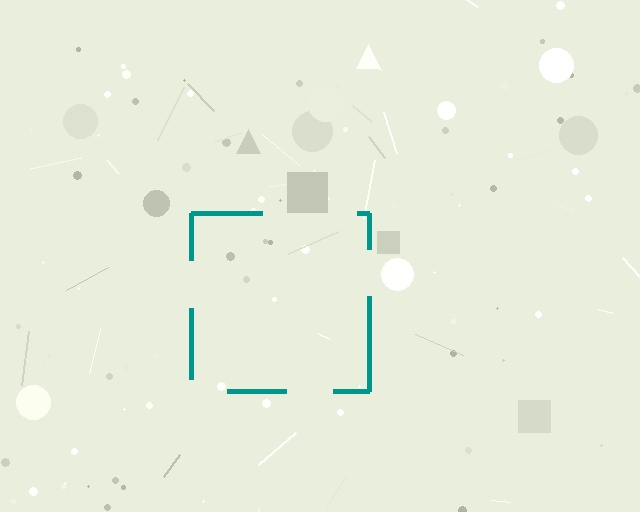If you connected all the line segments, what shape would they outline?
They would outline a square.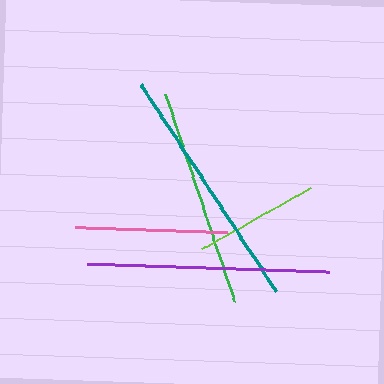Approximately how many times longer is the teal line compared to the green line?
The teal line is approximately 1.1 times the length of the green line.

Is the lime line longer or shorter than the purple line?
The purple line is longer than the lime line.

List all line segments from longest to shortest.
From longest to shortest: teal, purple, green, pink, lime.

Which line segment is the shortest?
The lime line is the shortest at approximately 125 pixels.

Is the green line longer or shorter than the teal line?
The teal line is longer than the green line.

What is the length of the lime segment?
The lime segment is approximately 125 pixels long.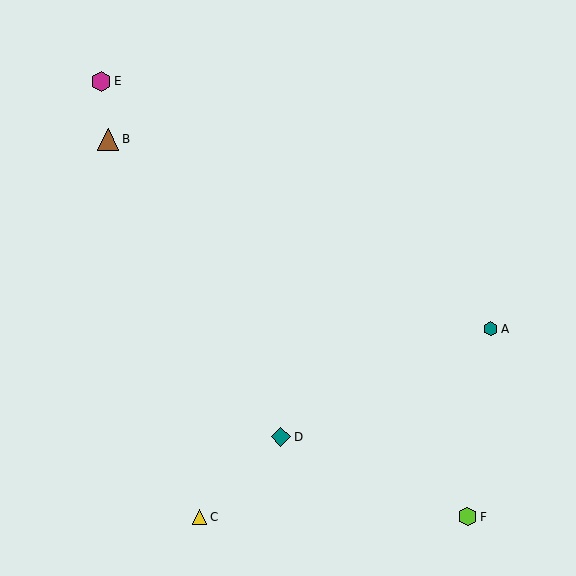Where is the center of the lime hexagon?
The center of the lime hexagon is at (468, 517).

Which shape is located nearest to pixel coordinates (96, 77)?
The magenta hexagon (labeled E) at (101, 81) is nearest to that location.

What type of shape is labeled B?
Shape B is a brown triangle.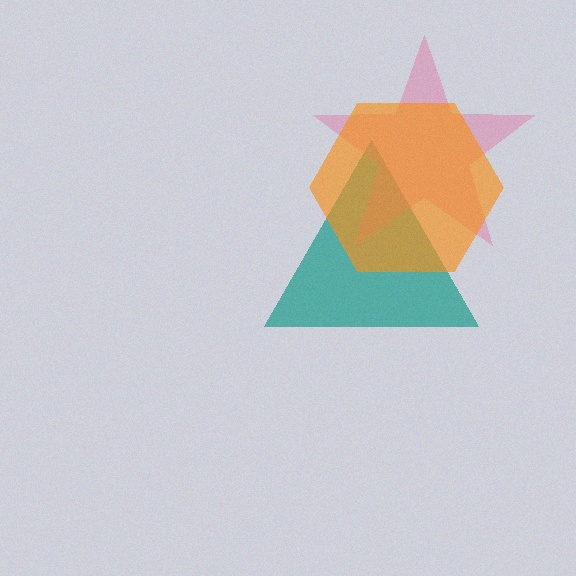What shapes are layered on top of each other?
The layered shapes are: a teal triangle, a pink star, an orange hexagon.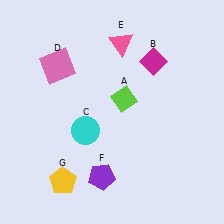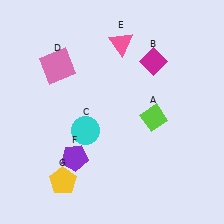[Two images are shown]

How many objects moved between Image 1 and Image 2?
2 objects moved between the two images.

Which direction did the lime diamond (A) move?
The lime diamond (A) moved right.